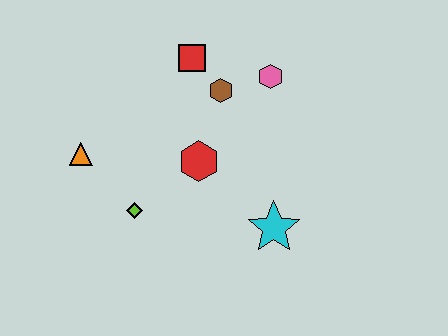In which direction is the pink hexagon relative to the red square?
The pink hexagon is to the right of the red square.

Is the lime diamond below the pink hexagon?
Yes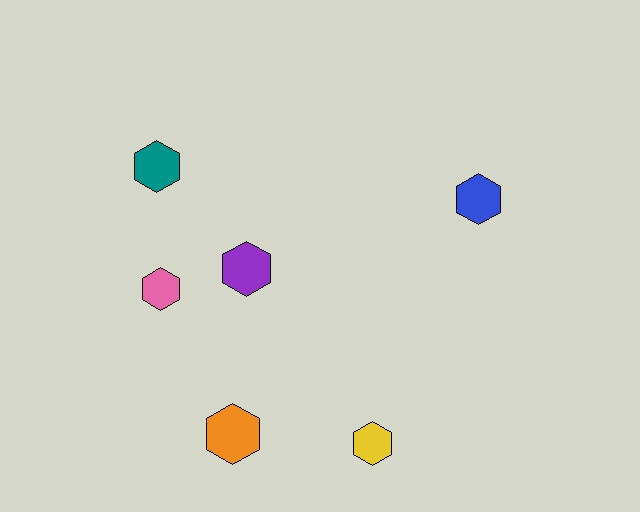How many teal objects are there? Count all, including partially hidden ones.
There is 1 teal object.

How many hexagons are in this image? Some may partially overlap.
There are 6 hexagons.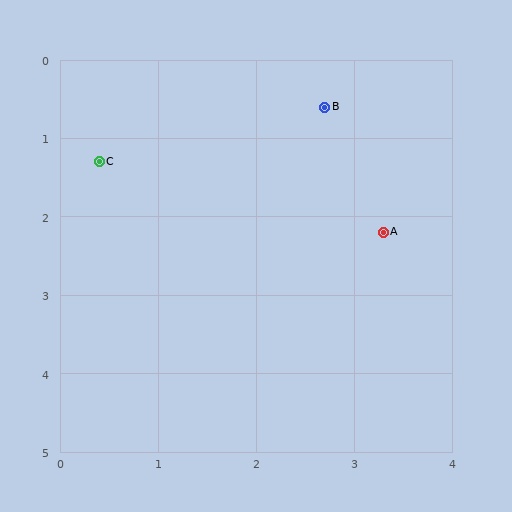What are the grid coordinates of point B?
Point B is at approximately (2.7, 0.6).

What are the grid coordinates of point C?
Point C is at approximately (0.4, 1.3).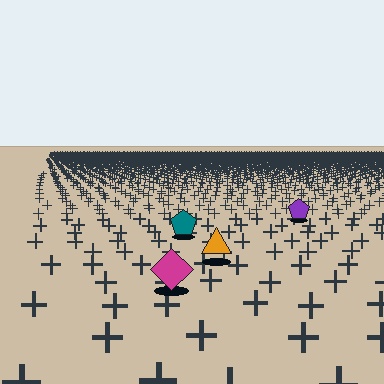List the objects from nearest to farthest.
From nearest to farthest: the magenta diamond, the orange triangle, the teal pentagon, the purple pentagon.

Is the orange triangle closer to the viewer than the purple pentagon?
Yes. The orange triangle is closer — you can tell from the texture gradient: the ground texture is coarser near it.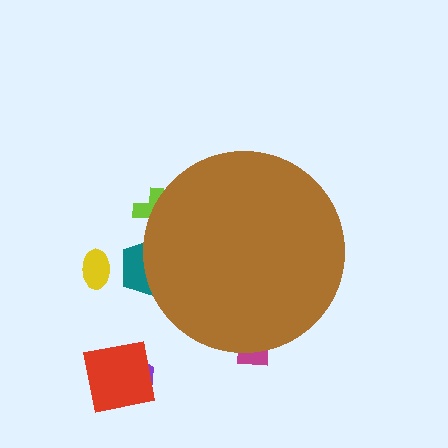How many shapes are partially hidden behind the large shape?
3 shapes are partially hidden.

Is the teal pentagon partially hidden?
Yes, the teal pentagon is partially hidden behind the brown circle.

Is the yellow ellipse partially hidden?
No, the yellow ellipse is fully visible.